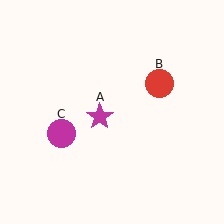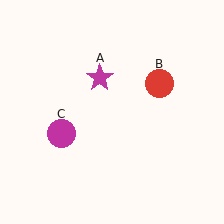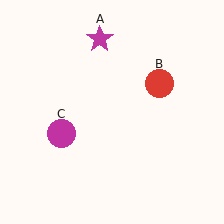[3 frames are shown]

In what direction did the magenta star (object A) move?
The magenta star (object A) moved up.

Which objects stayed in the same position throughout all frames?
Red circle (object B) and magenta circle (object C) remained stationary.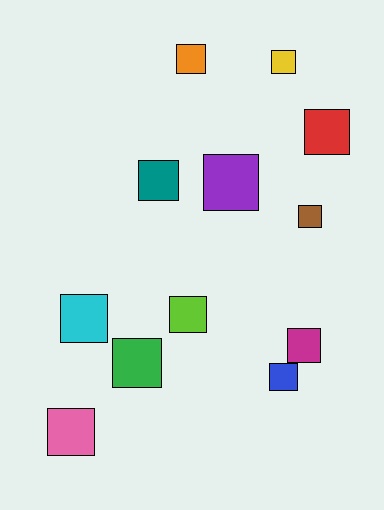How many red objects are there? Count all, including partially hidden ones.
There is 1 red object.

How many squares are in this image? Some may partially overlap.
There are 12 squares.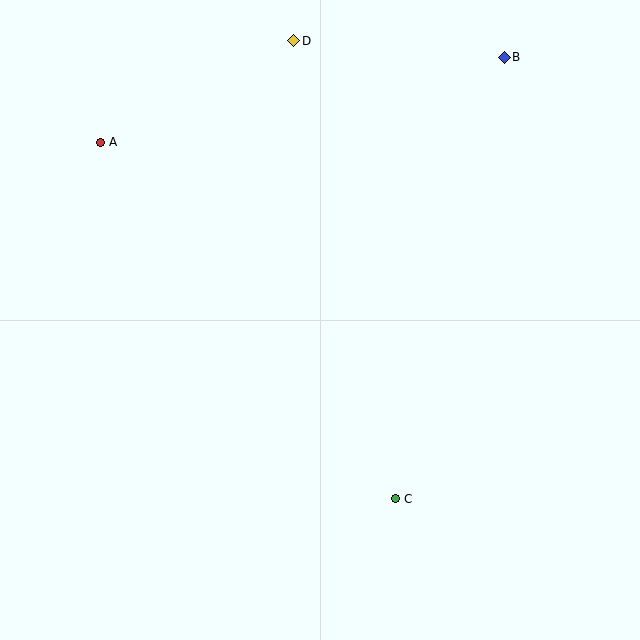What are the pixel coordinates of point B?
Point B is at (504, 57).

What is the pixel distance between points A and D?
The distance between A and D is 218 pixels.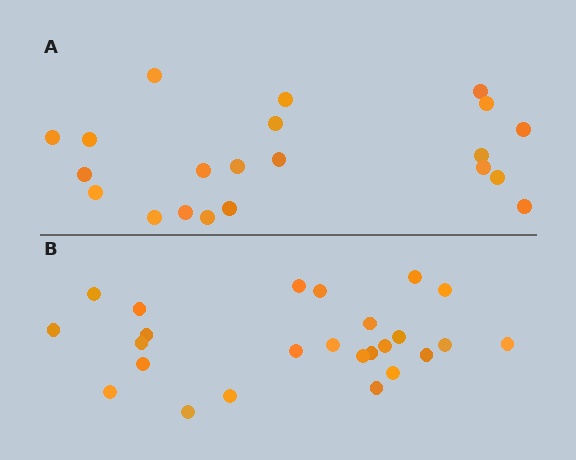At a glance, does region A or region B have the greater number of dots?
Region B (the bottom region) has more dots.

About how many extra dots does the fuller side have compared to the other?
Region B has about 4 more dots than region A.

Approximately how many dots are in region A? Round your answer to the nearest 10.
About 20 dots. (The exact count is 21, which rounds to 20.)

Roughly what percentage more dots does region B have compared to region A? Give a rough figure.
About 20% more.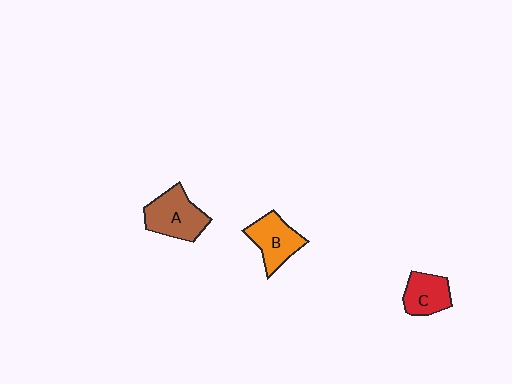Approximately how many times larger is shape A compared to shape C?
Approximately 1.4 times.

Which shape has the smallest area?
Shape C (red).